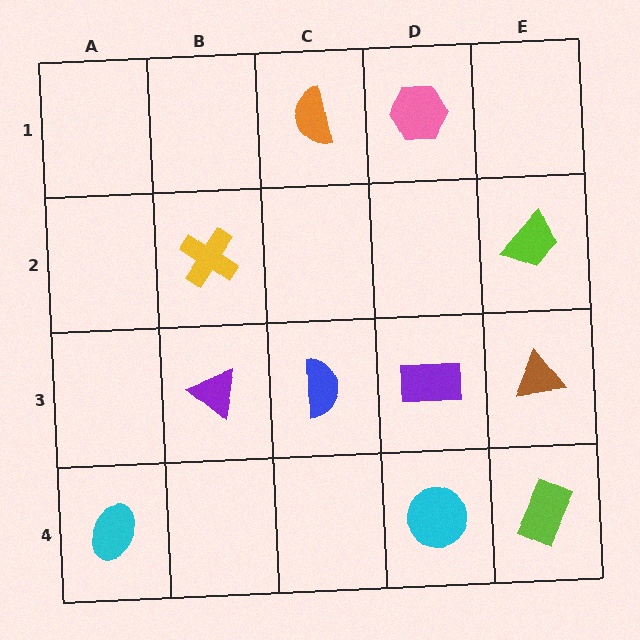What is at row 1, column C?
An orange semicircle.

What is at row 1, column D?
A pink hexagon.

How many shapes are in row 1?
2 shapes.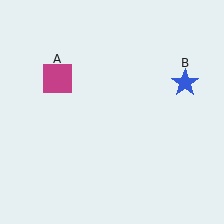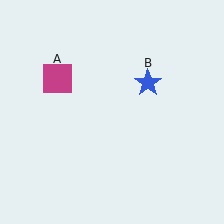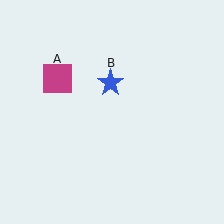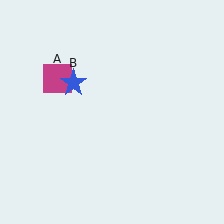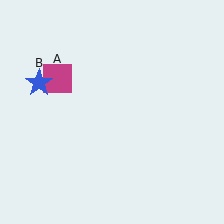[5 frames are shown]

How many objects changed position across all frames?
1 object changed position: blue star (object B).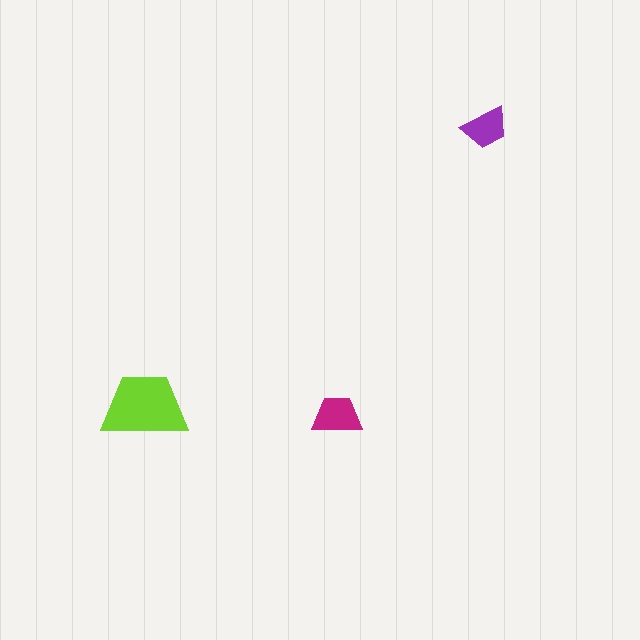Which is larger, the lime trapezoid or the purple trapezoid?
The lime one.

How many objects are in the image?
There are 3 objects in the image.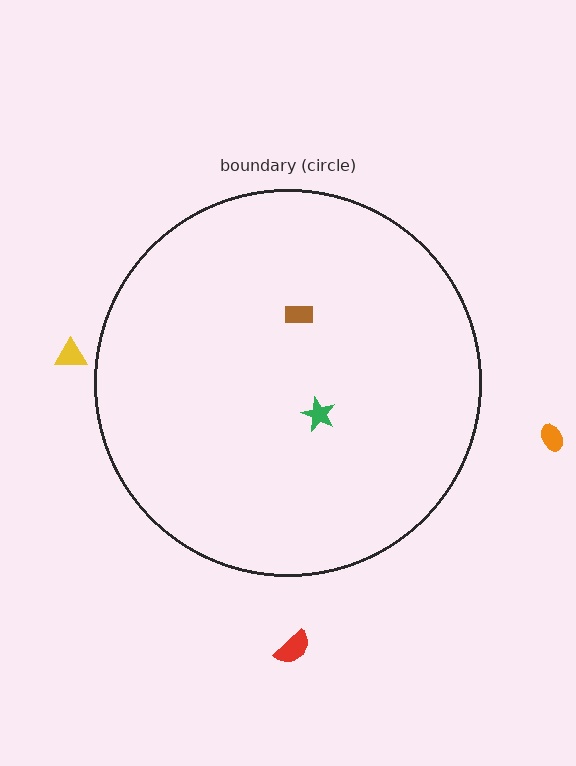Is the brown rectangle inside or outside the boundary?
Inside.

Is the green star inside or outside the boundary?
Inside.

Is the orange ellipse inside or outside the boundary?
Outside.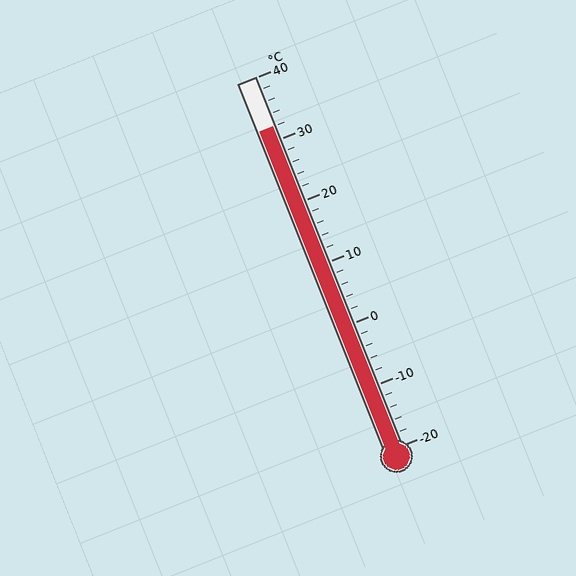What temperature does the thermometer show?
The thermometer shows approximately 32°C.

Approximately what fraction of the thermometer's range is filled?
The thermometer is filled to approximately 85% of its range.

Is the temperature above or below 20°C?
The temperature is above 20°C.